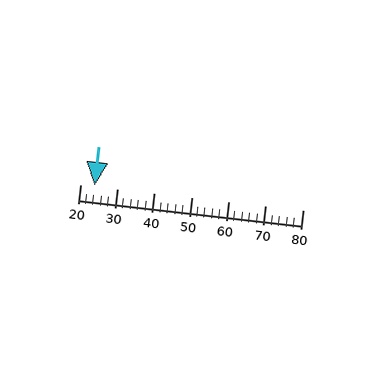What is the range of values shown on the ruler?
The ruler shows values from 20 to 80.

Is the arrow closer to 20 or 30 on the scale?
The arrow is closer to 20.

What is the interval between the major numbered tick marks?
The major tick marks are spaced 10 units apart.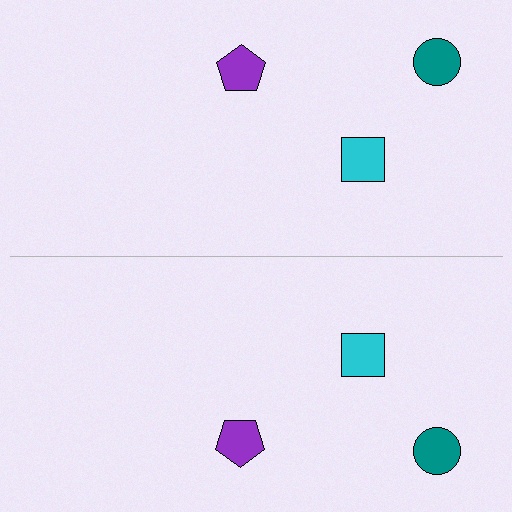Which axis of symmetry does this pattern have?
The pattern has a horizontal axis of symmetry running through the center of the image.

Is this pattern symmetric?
Yes, this pattern has bilateral (reflection) symmetry.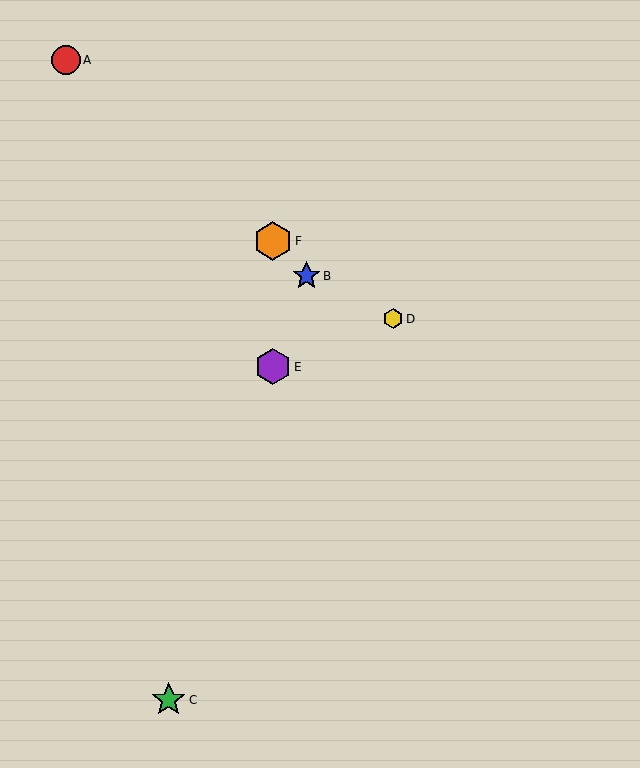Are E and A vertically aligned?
No, E is at x≈273 and A is at x≈66.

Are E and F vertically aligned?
Yes, both are at x≈273.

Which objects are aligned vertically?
Objects E, F are aligned vertically.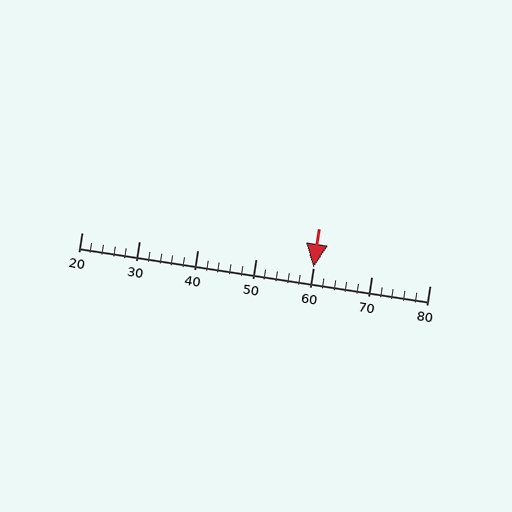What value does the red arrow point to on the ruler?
The red arrow points to approximately 60.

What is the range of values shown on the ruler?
The ruler shows values from 20 to 80.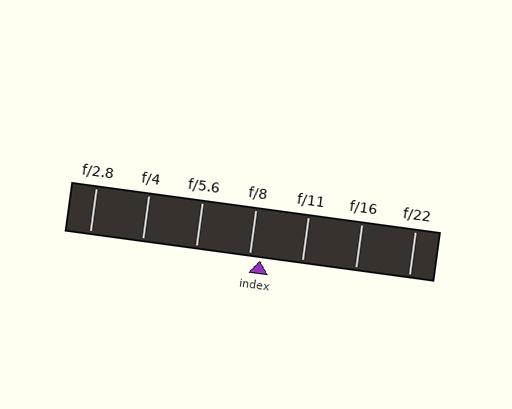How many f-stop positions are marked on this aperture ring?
There are 7 f-stop positions marked.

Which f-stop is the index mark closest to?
The index mark is closest to f/8.